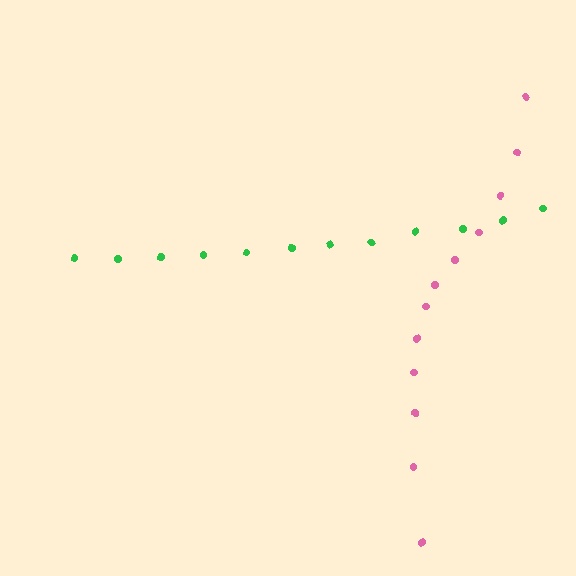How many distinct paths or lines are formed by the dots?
There are 2 distinct paths.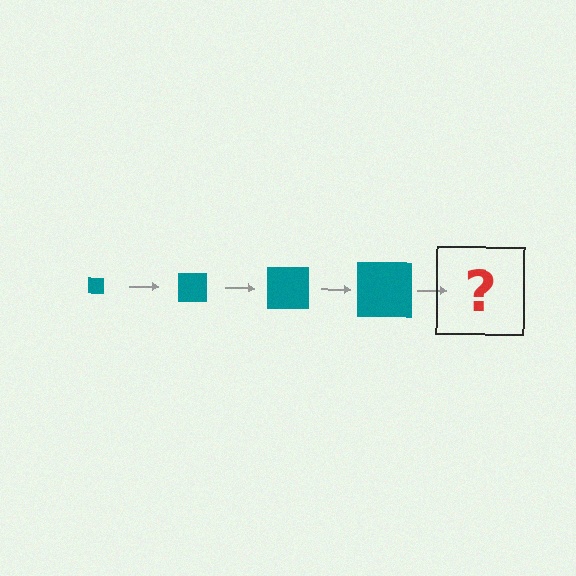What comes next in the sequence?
The next element should be a teal square, larger than the previous one.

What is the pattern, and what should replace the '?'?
The pattern is that the square gets progressively larger each step. The '?' should be a teal square, larger than the previous one.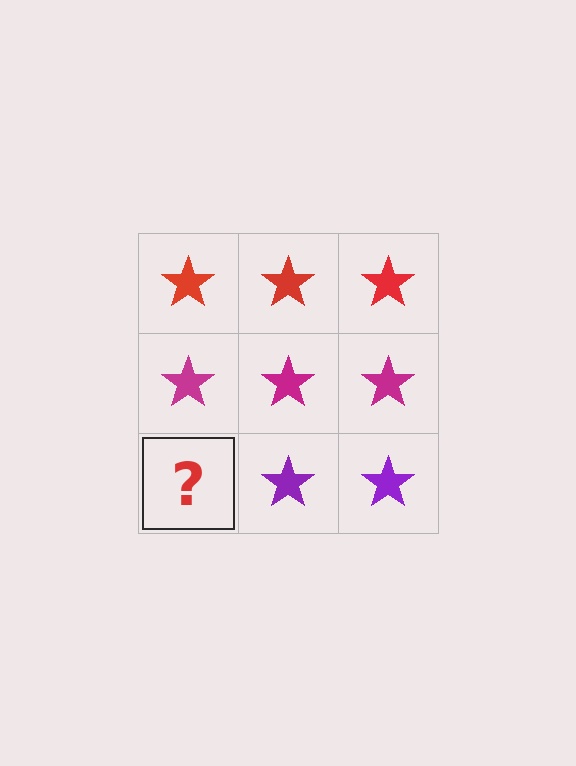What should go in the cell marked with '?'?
The missing cell should contain a purple star.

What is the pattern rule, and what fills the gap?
The rule is that each row has a consistent color. The gap should be filled with a purple star.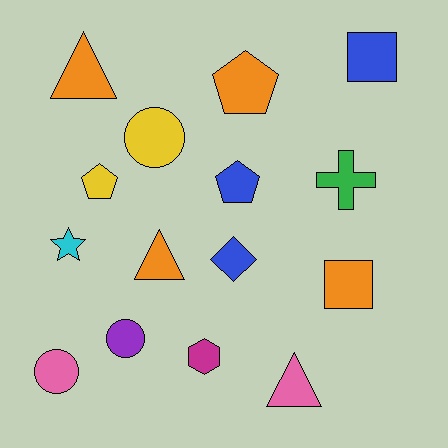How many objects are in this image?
There are 15 objects.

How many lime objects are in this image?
There are no lime objects.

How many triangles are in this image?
There are 3 triangles.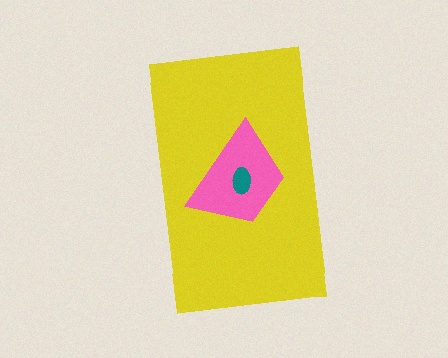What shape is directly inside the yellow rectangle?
The pink trapezoid.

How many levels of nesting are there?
3.